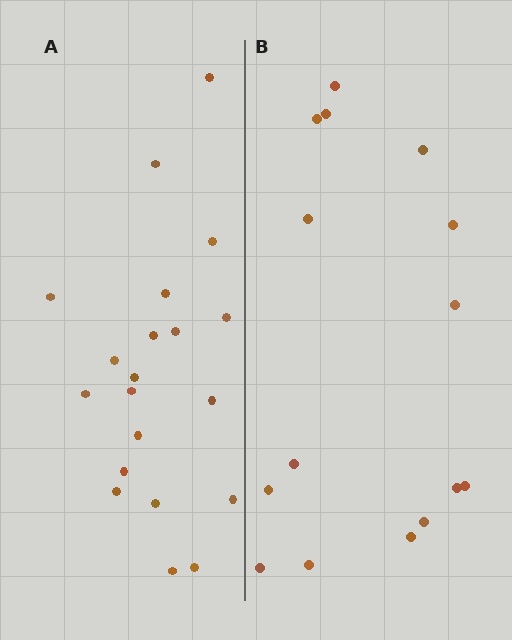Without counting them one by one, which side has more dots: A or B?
Region A (the left region) has more dots.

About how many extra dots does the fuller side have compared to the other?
Region A has about 5 more dots than region B.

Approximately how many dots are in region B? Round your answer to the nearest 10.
About 20 dots. (The exact count is 15, which rounds to 20.)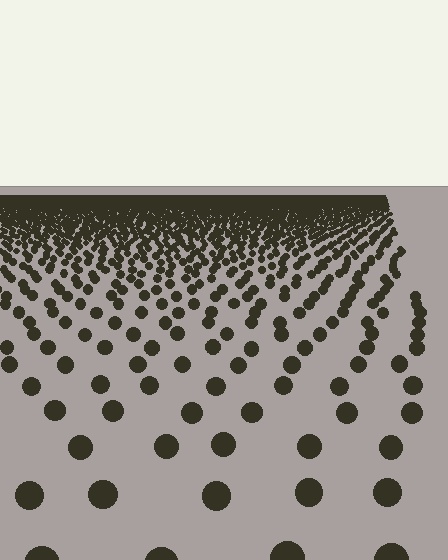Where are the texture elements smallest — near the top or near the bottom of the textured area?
Near the top.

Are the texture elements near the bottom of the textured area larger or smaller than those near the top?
Larger. Near the bottom, elements are closer to the viewer and appear at a bigger on-screen size.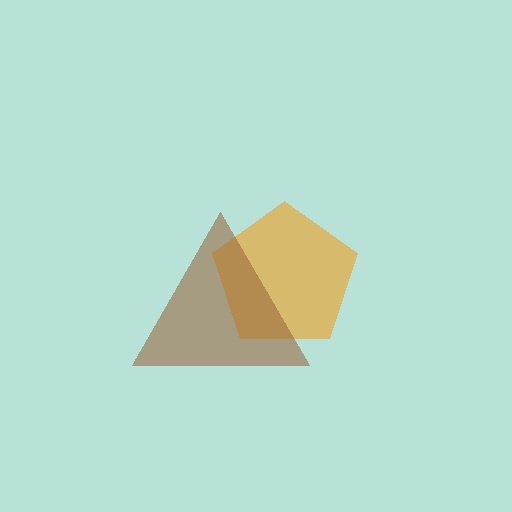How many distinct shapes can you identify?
There are 2 distinct shapes: an orange pentagon, a brown triangle.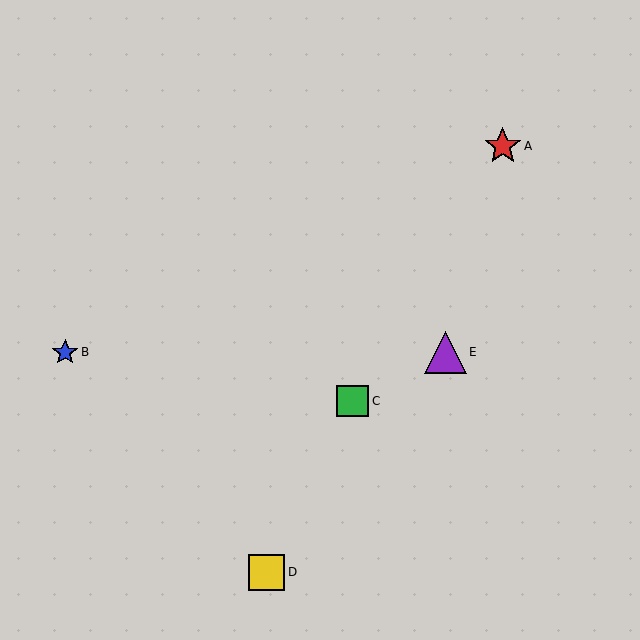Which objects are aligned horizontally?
Objects B, E are aligned horizontally.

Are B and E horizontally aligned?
Yes, both are at y≈352.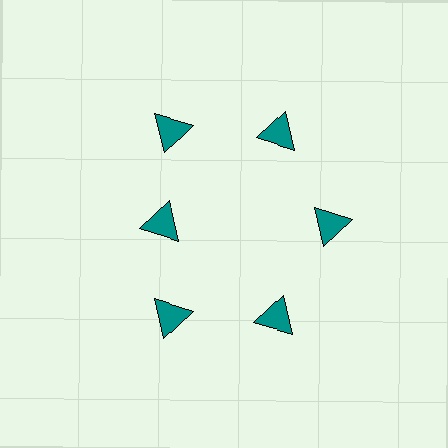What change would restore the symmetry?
The symmetry would be restored by moving it outward, back onto the ring so that all 6 triangles sit at equal angles and equal distance from the center.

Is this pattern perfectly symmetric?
No. The 6 teal triangles are arranged in a ring, but one element near the 9 o'clock position is pulled inward toward the center, breaking the 6-fold rotational symmetry.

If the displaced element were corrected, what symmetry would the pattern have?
It would have 6-fold rotational symmetry — the pattern would map onto itself every 60 degrees.